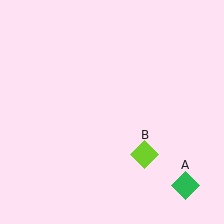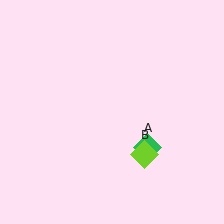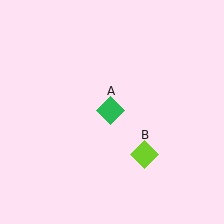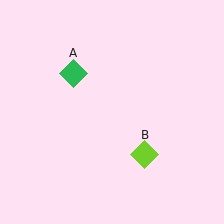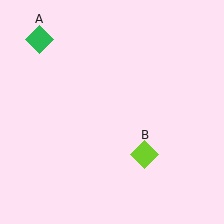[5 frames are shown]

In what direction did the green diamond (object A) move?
The green diamond (object A) moved up and to the left.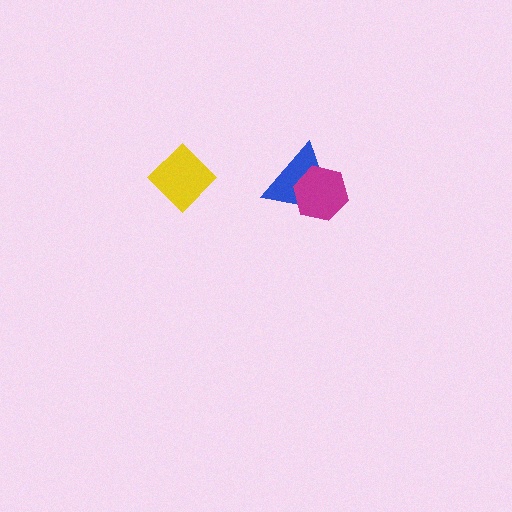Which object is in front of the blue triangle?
The magenta hexagon is in front of the blue triangle.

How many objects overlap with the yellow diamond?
0 objects overlap with the yellow diamond.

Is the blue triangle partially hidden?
Yes, it is partially covered by another shape.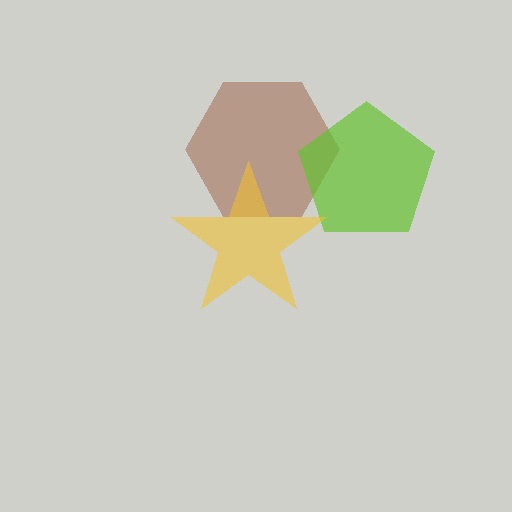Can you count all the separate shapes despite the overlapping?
Yes, there are 3 separate shapes.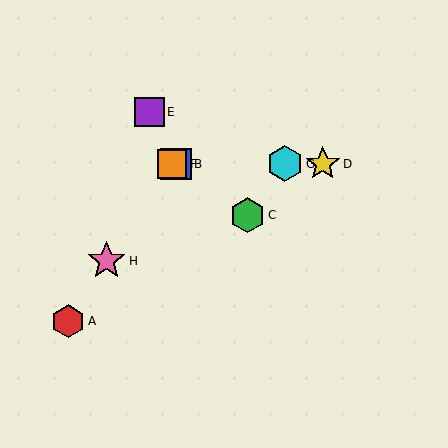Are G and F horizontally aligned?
Yes, both are at y≈164.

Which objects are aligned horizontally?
Objects B, D, F, G are aligned horizontally.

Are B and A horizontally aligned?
No, B is at y≈164 and A is at y≈321.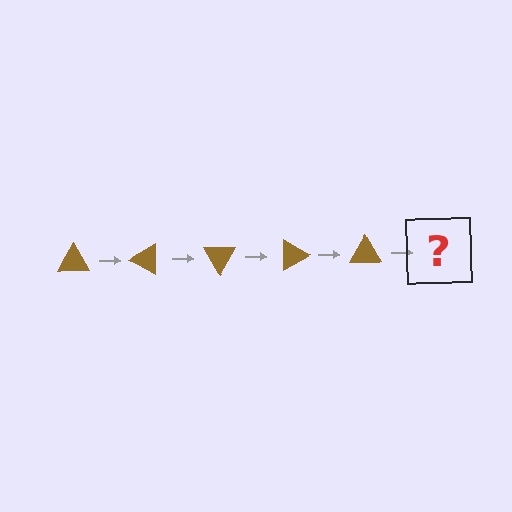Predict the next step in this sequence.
The next step is a brown triangle rotated 150 degrees.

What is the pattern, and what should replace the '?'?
The pattern is that the triangle rotates 30 degrees each step. The '?' should be a brown triangle rotated 150 degrees.